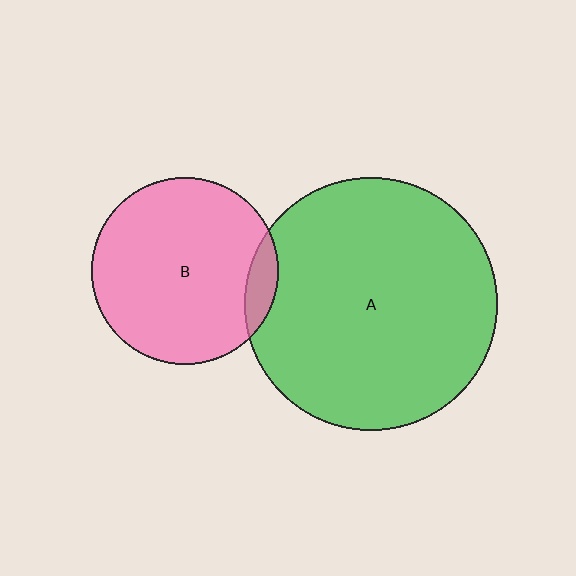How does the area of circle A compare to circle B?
Approximately 1.8 times.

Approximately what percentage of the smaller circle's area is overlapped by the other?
Approximately 10%.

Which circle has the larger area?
Circle A (green).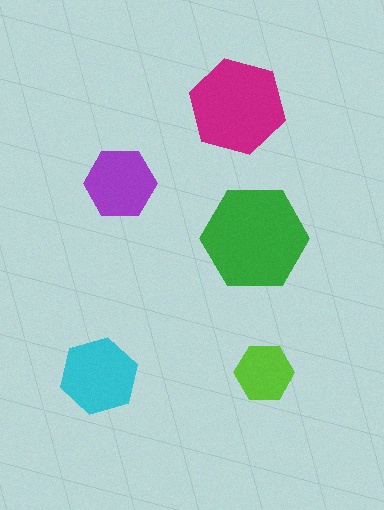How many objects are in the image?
There are 5 objects in the image.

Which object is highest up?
The magenta hexagon is topmost.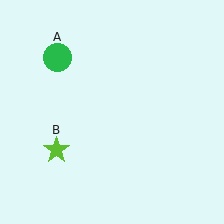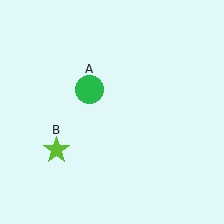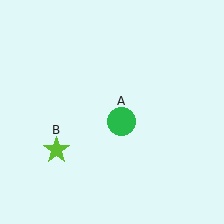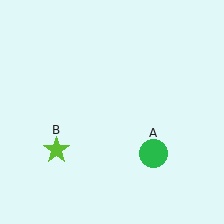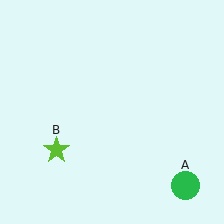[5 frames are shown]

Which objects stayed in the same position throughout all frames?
Lime star (object B) remained stationary.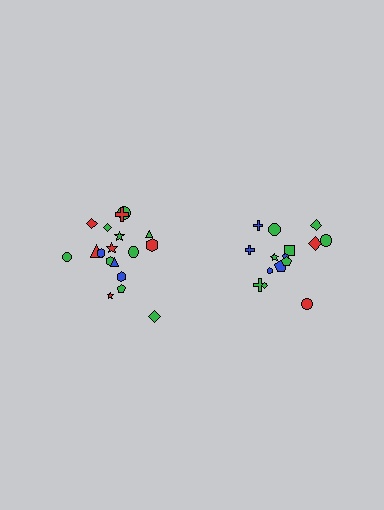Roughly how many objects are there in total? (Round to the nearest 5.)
Roughly 35 objects in total.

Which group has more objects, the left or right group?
The left group.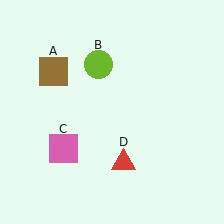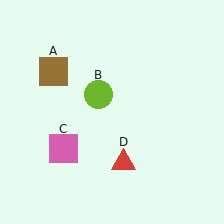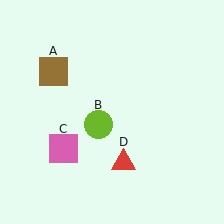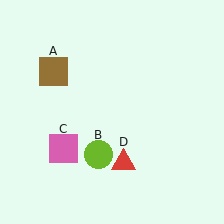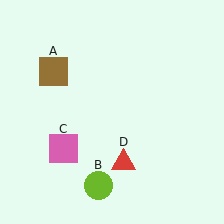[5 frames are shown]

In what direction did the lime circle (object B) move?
The lime circle (object B) moved down.